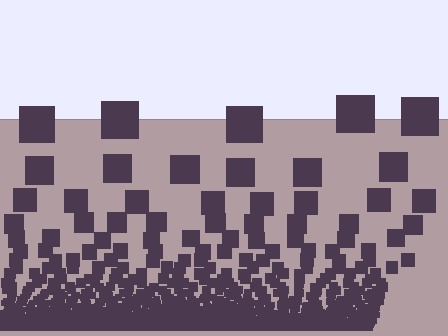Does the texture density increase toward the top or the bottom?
Density increases toward the bottom.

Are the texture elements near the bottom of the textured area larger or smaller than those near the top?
Smaller. The gradient is inverted — elements near the bottom are smaller and denser.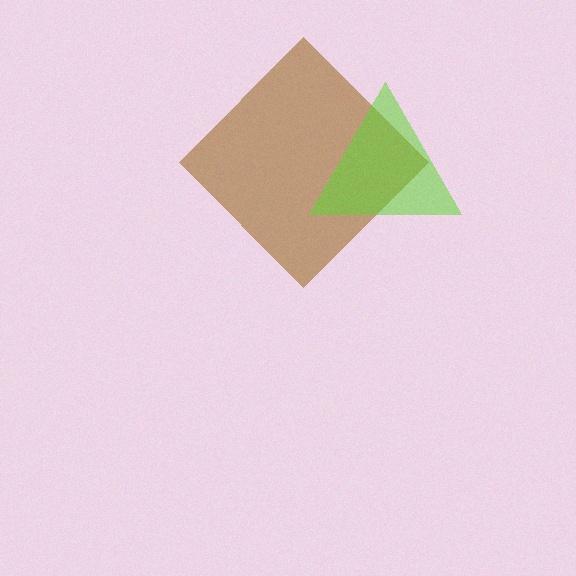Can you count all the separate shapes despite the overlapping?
Yes, there are 2 separate shapes.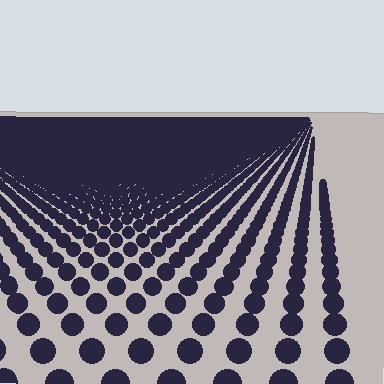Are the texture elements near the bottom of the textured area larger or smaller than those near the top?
Larger. Near the bottom, elements are closer to the viewer and appear at a bigger on-screen size.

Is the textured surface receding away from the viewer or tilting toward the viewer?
The surface is receding away from the viewer. Texture elements get smaller and denser toward the top.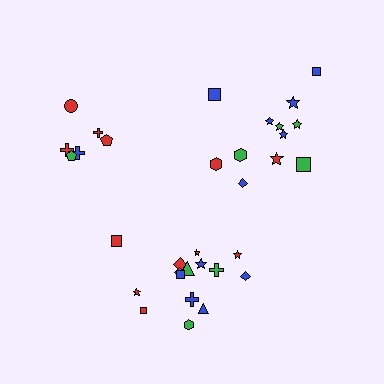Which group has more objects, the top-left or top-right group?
The top-right group.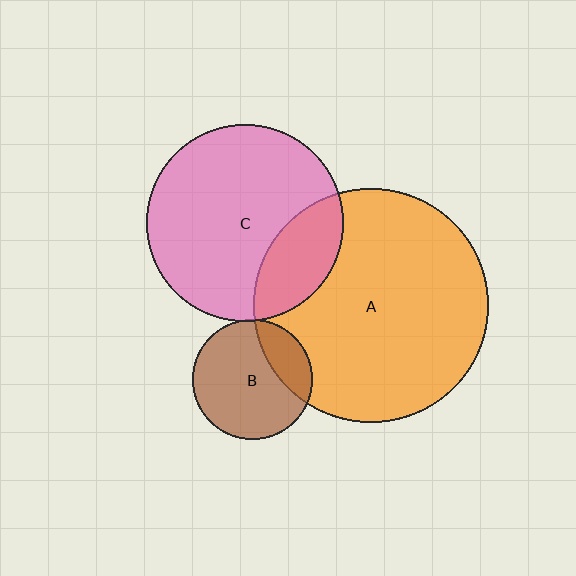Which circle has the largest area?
Circle A (orange).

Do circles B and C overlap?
Yes.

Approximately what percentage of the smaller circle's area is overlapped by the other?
Approximately 5%.